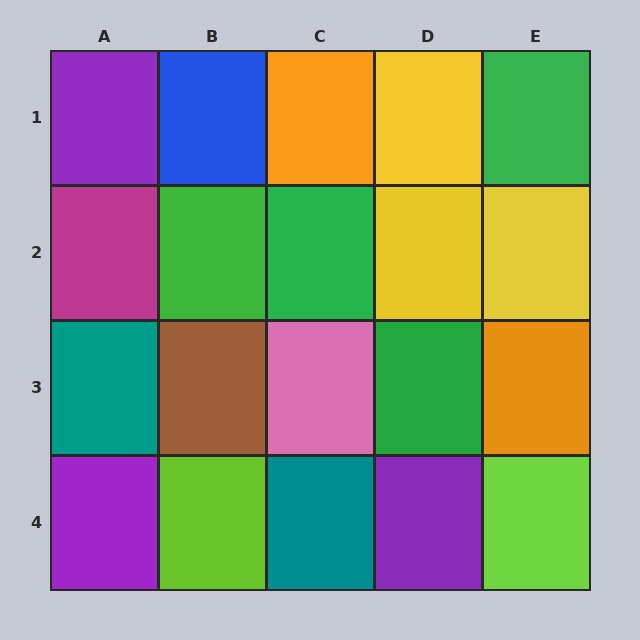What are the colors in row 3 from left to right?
Teal, brown, pink, green, orange.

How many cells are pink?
1 cell is pink.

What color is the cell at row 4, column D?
Purple.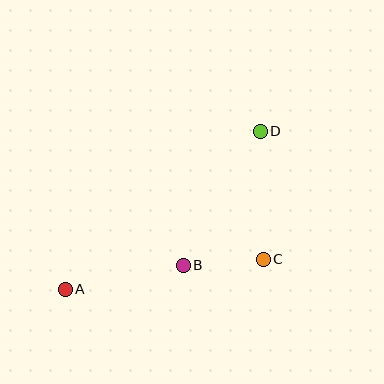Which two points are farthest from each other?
Points A and D are farthest from each other.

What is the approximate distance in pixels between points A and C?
The distance between A and C is approximately 200 pixels.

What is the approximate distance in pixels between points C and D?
The distance between C and D is approximately 128 pixels.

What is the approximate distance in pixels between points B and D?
The distance between B and D is approximately 155 pixels.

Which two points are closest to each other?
Points B and C are closest to each other.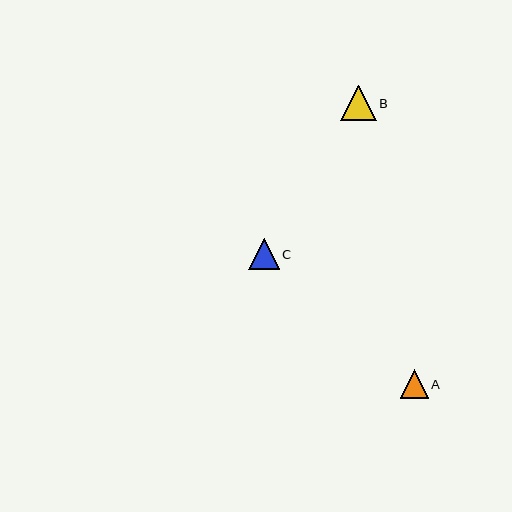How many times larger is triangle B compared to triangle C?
Triangle B is approximately 1.2 times the size of triangle C.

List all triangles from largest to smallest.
From largest to smallest: B, C, A.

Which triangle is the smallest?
Triangle A is the smallest with a size of approximately 28 pixels.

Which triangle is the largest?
Triangle B is the largest with a size of approximately 36 pixels.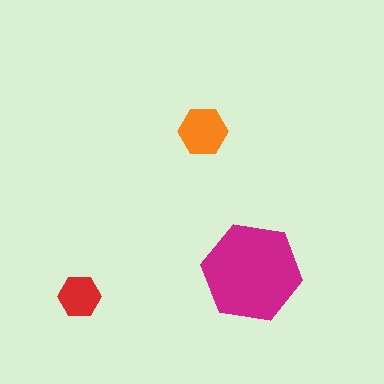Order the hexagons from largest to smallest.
the magenta one, the orange one, the red one.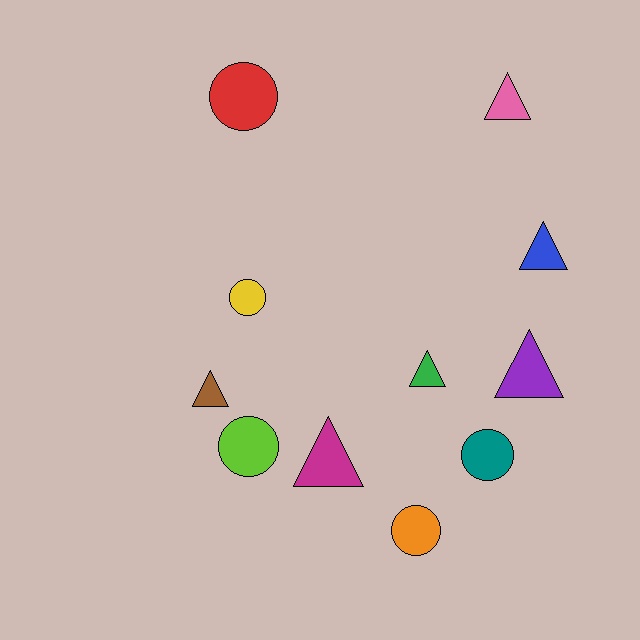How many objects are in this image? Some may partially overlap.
There are 11 objects.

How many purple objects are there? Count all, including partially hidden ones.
There is 1 purple object.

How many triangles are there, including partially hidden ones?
There are 6 triangles.